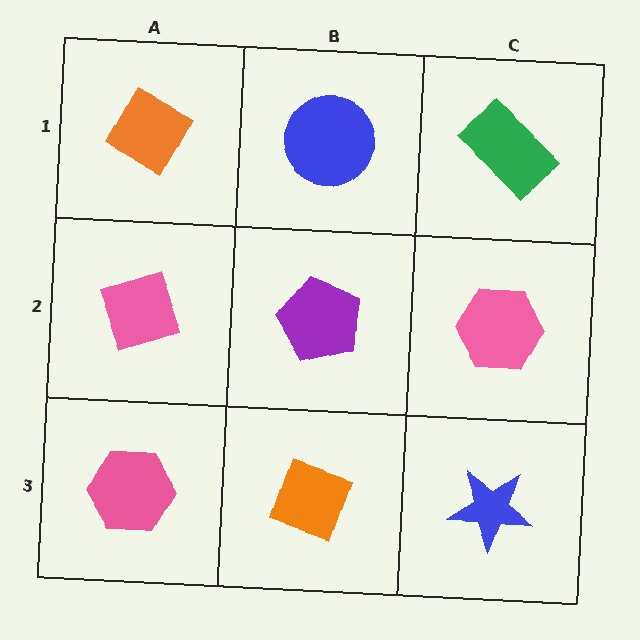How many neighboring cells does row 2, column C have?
3.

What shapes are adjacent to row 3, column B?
A purple pentagon (row 2, column B), a pink hexagon (row 3, column A), a blue star (row 3, column C).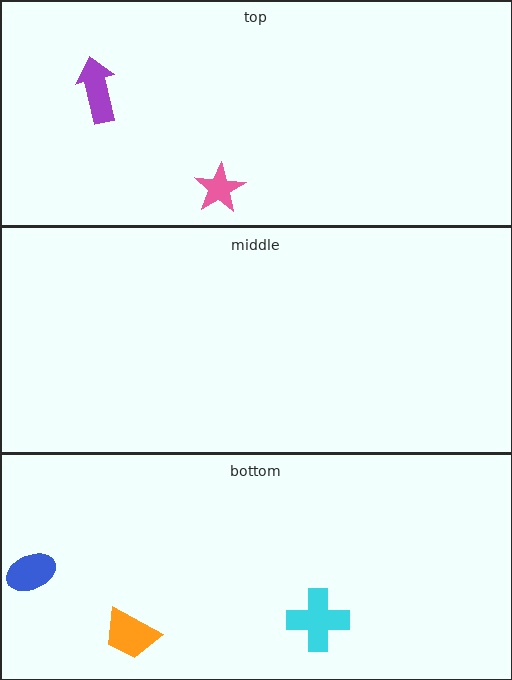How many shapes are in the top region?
2.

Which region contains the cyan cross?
The bottom region.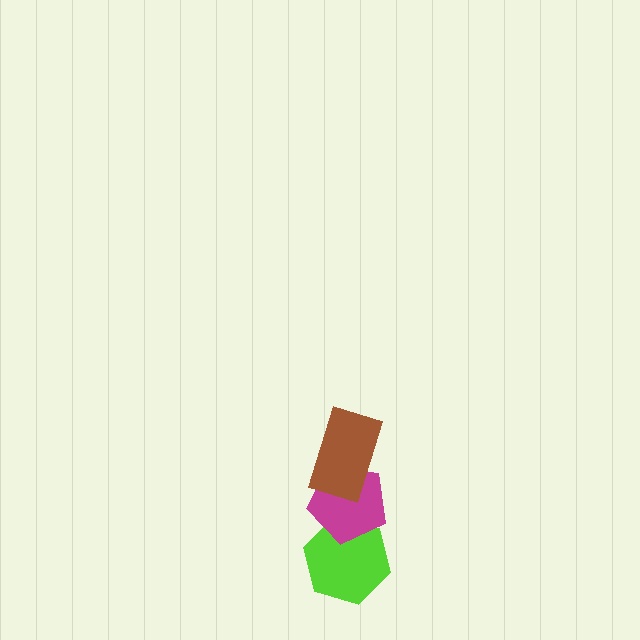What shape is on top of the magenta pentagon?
The brown rectangle is on top of the magenta pentagon.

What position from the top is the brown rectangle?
The brown rectangle is 1st from the top.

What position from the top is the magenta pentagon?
The magenta pentagon is 2nd from the top.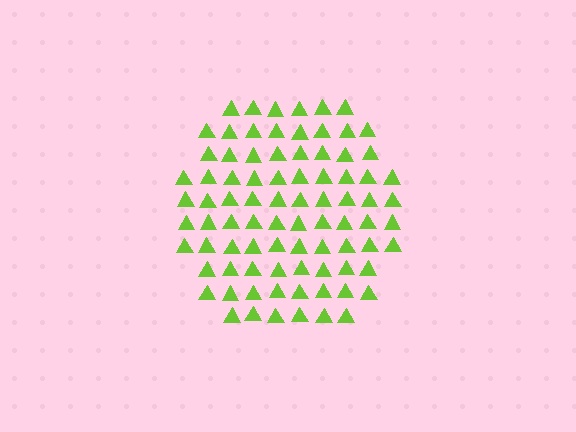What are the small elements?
The small elements are triangles.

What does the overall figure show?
The overall figure shows a hexagon.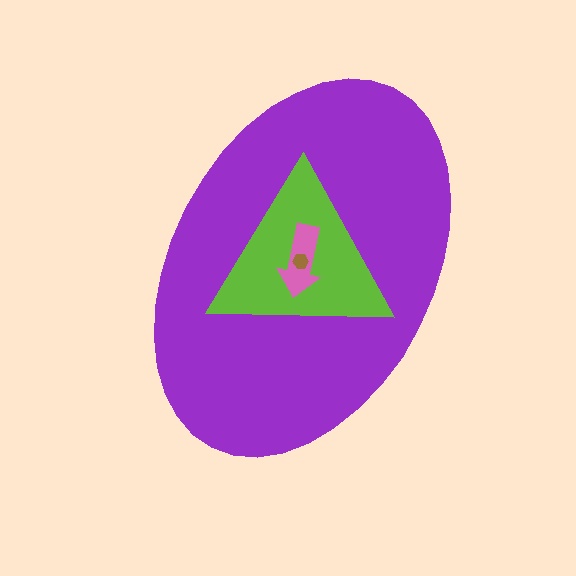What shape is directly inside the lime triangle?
The pink arrow.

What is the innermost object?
The brown hexagon.